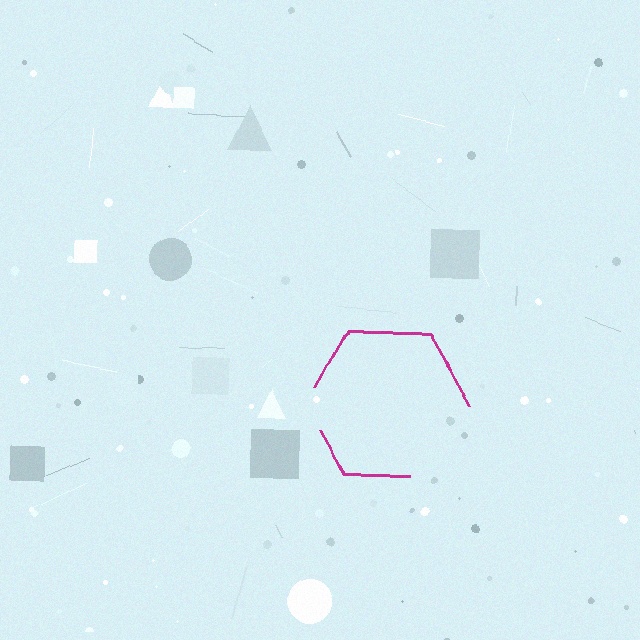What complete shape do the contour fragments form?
The contour fragments form a hexagon.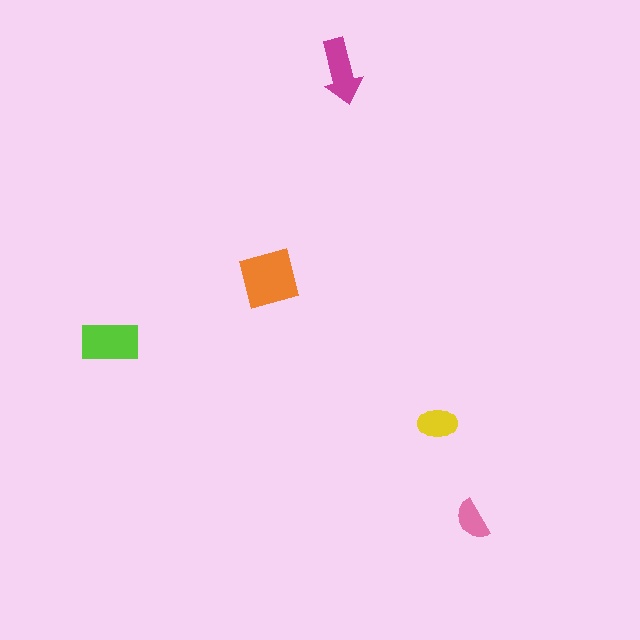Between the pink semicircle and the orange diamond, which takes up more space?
The orange diamond.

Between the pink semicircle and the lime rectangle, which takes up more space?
The lime rectangle.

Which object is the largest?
The orange diamond.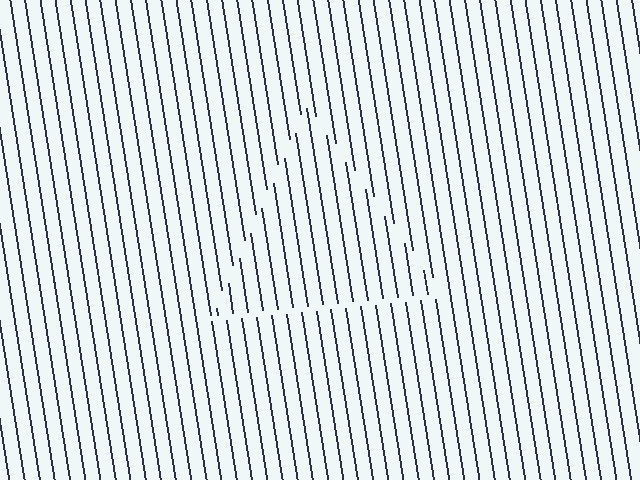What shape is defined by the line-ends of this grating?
An illusory triangle. The interior of the shape contains the same grating, shifted by half a period — the contour is defined by the phase discontinuity where line-ends from the inner and outer gratings abut.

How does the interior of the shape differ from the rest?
The interior of the shape contains the same grating, shifted by half a period — the contour is defined by the phase discontinuity where line-ends from the inner and outer gratings abut.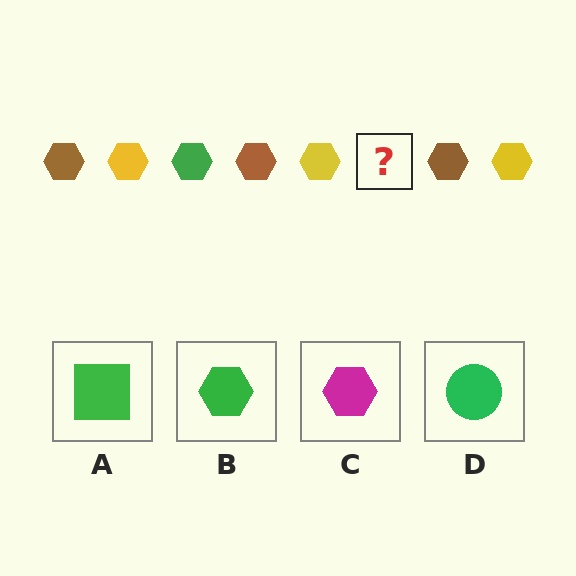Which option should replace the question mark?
Option B.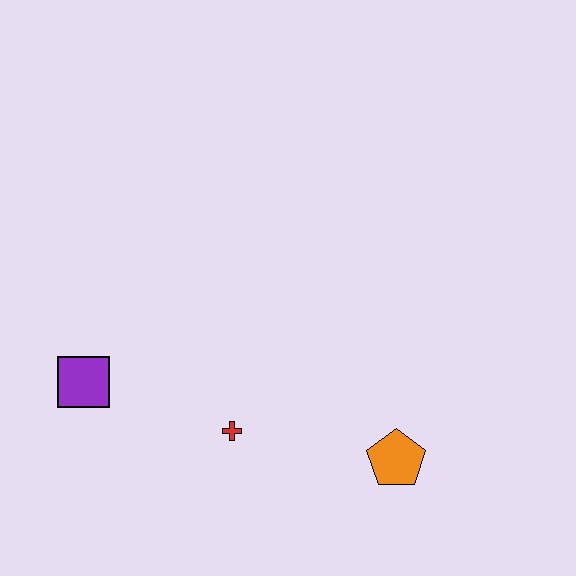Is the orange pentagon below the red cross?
Yes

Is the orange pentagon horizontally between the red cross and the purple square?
No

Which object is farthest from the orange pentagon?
The purple square is farthest from the orange pentagon.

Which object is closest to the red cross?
The purple square is closest to the red cross.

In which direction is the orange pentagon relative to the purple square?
The orange pentagon is to the right of the purple square.